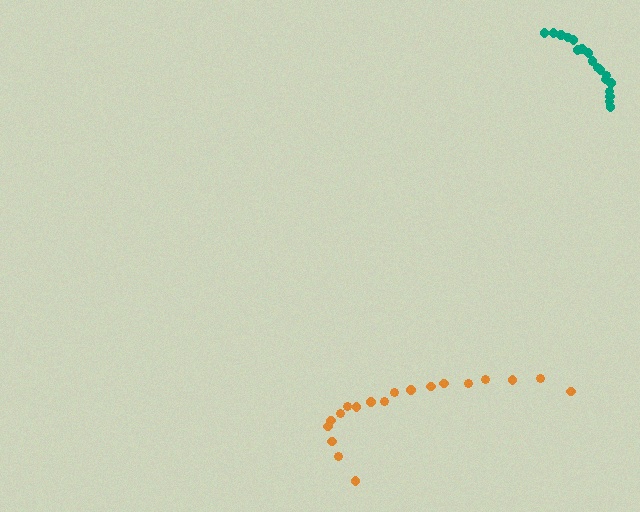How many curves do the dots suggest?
There are 2 distinct paths.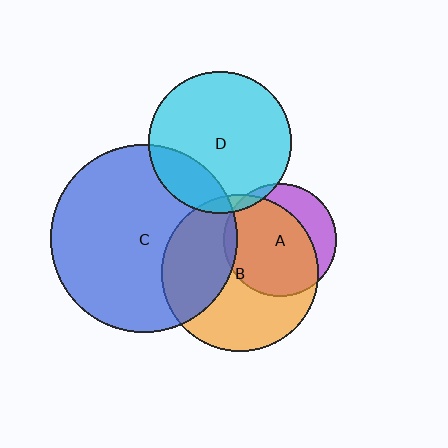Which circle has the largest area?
Circle C (blue).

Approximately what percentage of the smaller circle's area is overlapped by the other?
Approximately 5%.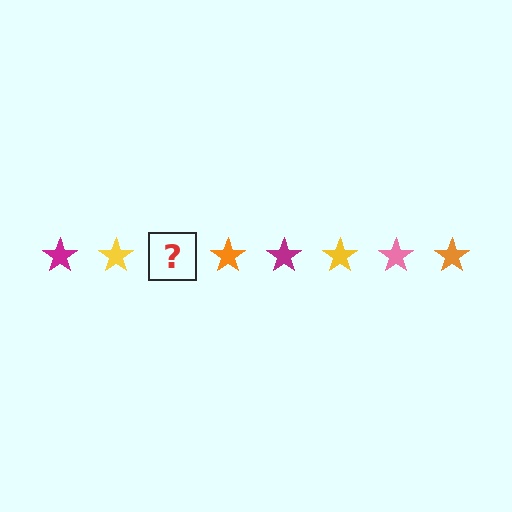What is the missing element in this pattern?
The missing element is a pink star.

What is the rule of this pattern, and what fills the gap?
The rule is that the pattern cycles through magenta, yellow, pink, orange stars. The gap should be filled with a pink star.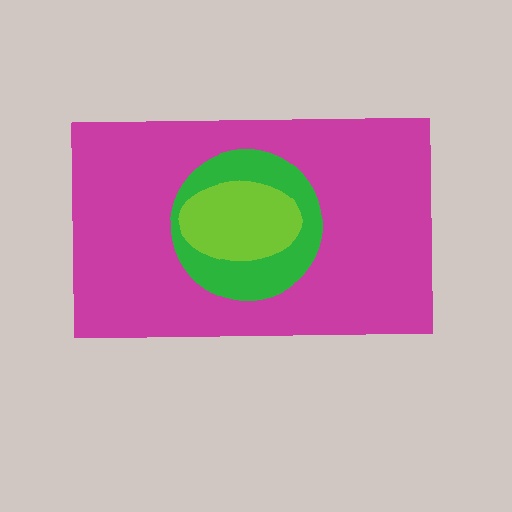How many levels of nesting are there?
3.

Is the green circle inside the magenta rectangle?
Yes.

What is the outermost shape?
The magenta rectangle.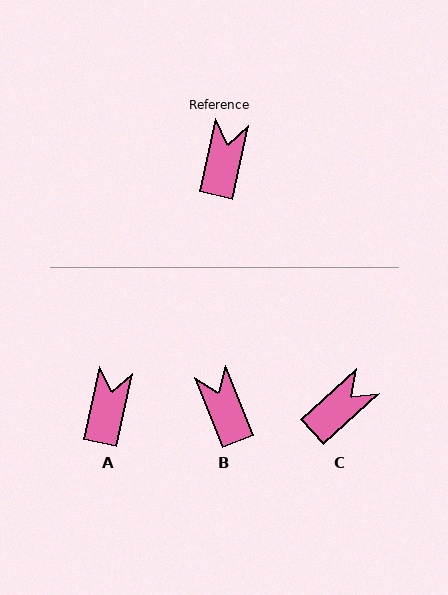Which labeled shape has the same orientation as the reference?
A.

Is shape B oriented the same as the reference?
No, it is off by about 34 degrees.